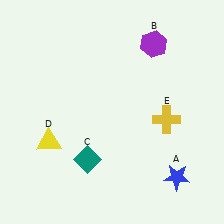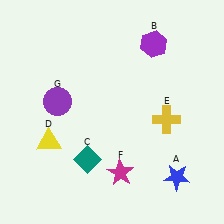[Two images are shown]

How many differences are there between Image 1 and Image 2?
There are 2 differences between the two images.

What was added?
A magenta star (F), a purple circle (G) were added in Image 2.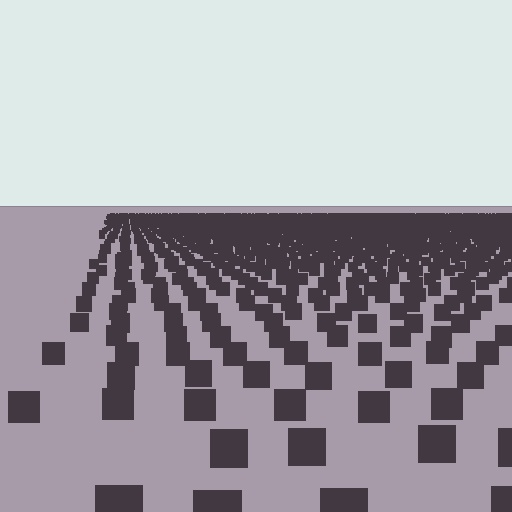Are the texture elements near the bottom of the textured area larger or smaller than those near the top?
Larger. Near the bottom, elements are closer to the viewer and appear at a bigger on-screen size.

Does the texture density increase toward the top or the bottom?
Density increases toward the top.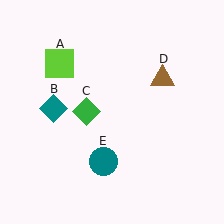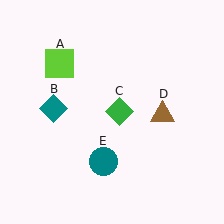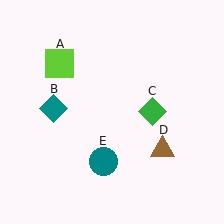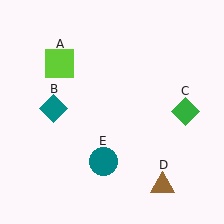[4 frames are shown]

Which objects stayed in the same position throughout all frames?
Lime square (object A) and teal diamond (object B) and teal circle (object E) remained stationary.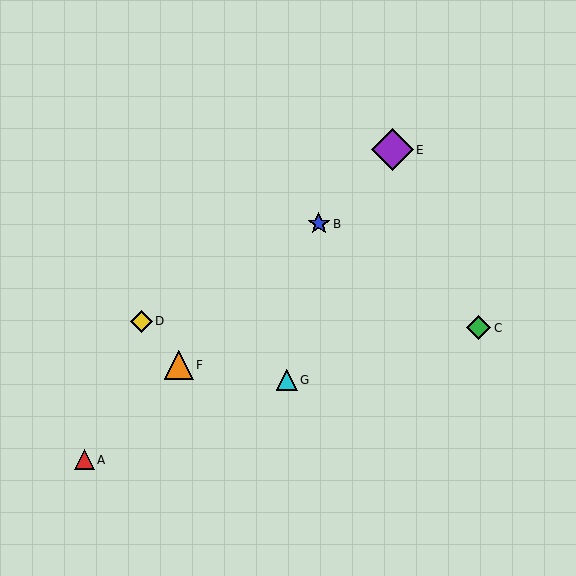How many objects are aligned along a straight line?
4 objects (A, B, E, F) are aligned along a straight line.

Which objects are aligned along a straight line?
Objects A, B, E, F are aligned along a straight line.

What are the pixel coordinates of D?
Object D is at (141, 321).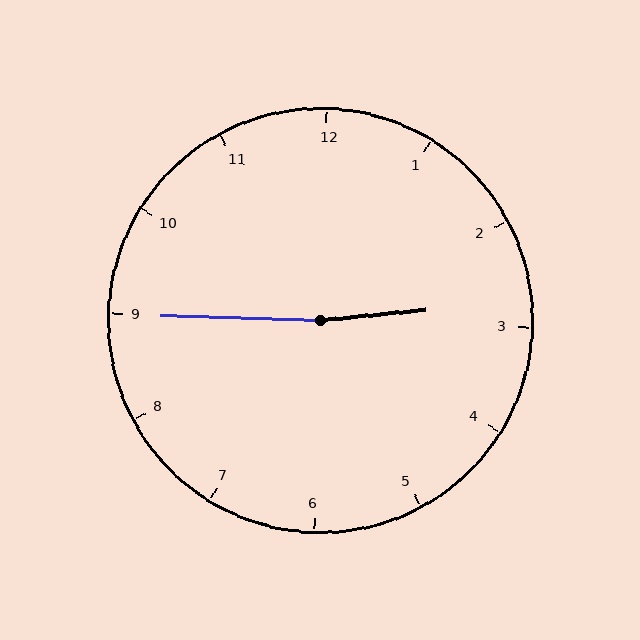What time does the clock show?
2:45.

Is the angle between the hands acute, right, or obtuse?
It is obtuse.